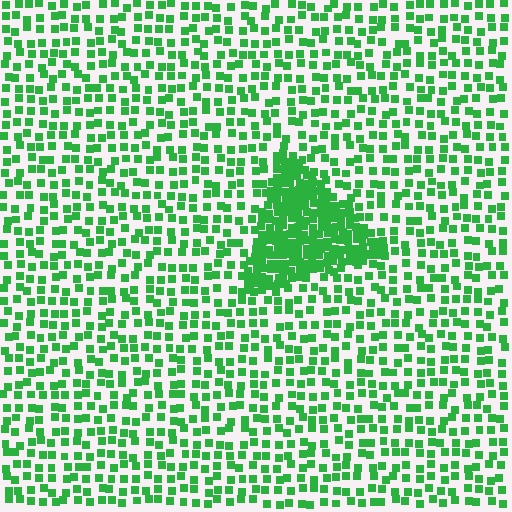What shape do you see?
I see a triangle.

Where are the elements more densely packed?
The elements are more densely packed inside the triangle boundary.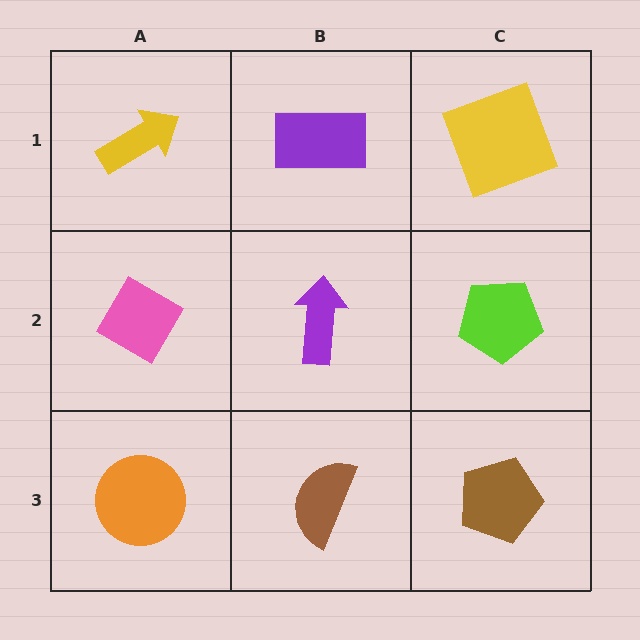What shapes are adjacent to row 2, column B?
A purple rectangle (row 1, column B), a brown semicircle (row 3, column B), a pink diamond (row 2, column A), a lime pentagon (row 2, column C).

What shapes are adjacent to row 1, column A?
A pink diamond (row 2, column A), a purple rectangle (row 1, column B).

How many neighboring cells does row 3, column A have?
2.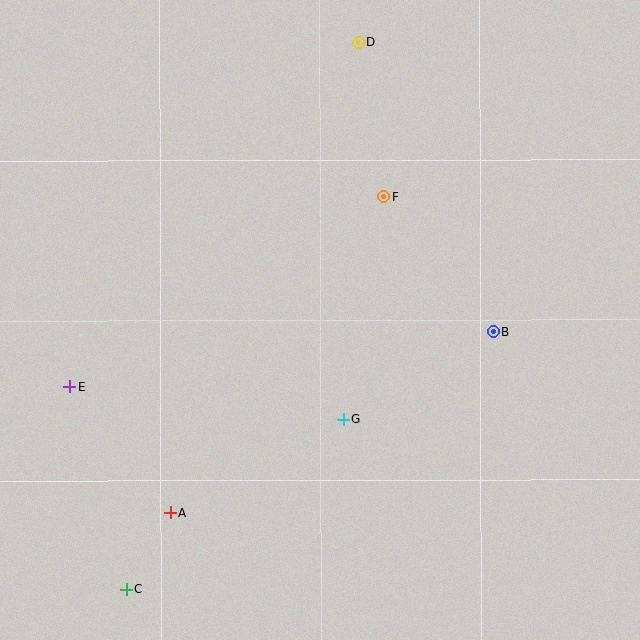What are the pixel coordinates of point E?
Point E is at (70, 387).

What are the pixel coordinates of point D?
Point D is at (359, 42).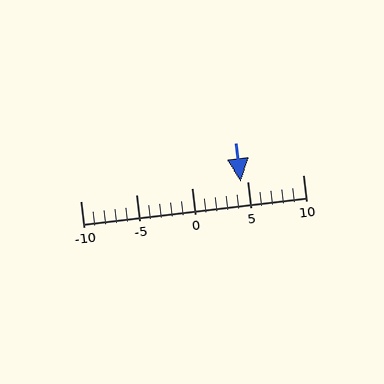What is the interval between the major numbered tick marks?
The major tick marks are spaced 5 units apart.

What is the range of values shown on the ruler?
The ruler shows values from -10 to 10.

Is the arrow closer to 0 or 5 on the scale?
The arrow is closer to 5.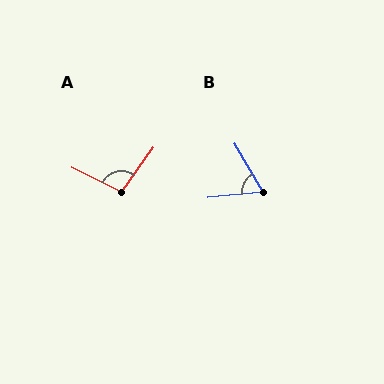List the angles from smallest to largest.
B (66°), A (100°).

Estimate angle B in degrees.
Approximately 66 degrees.